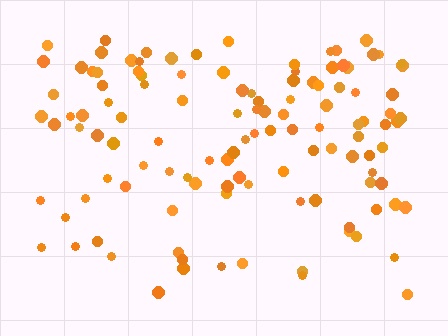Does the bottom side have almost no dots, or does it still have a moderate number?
Still a moderate number, just noticeably fewer than the top.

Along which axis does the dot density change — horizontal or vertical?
Vertical.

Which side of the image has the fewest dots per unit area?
The bottom.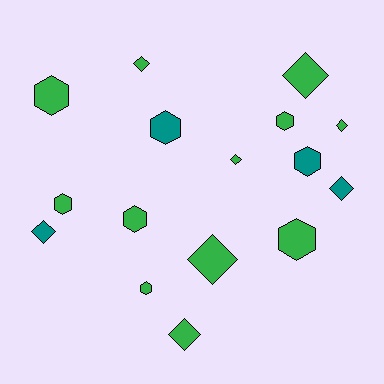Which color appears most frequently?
Green, with 12 objects.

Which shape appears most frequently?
Hexagon, with 8 objects.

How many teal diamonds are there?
There are 2 teal diamonds.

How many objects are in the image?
There are 16 objects.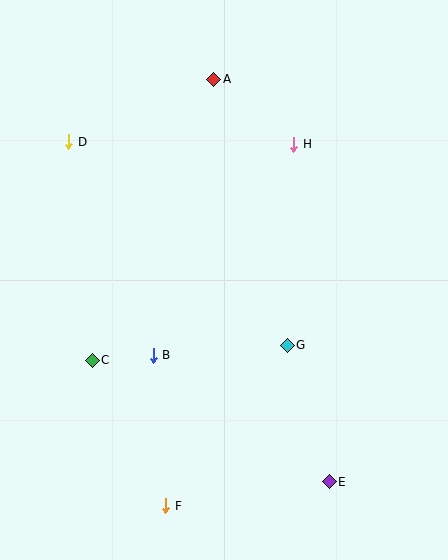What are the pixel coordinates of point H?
Point H is at (294, 144).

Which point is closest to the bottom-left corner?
Point F is closest to the bottom-left corner.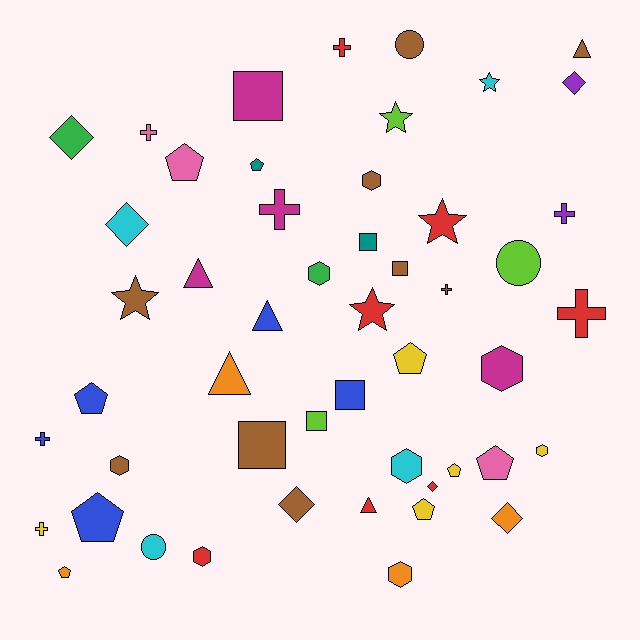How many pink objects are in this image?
There are 3 pink objects.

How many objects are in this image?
There are 50 objects.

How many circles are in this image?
There are 3 circles.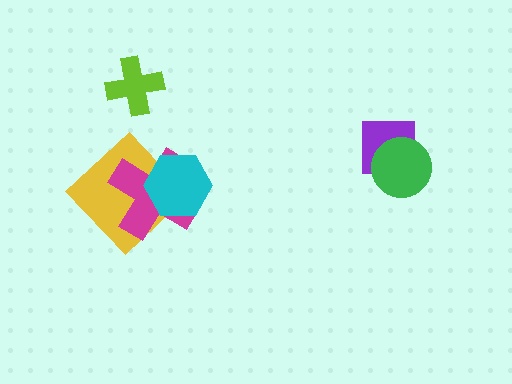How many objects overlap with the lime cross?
0 objects overlap with the lime cross.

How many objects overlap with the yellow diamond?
2 objects overlap with the yellow diamond.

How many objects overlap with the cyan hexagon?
2 objects overlap with the cyan hexagon.